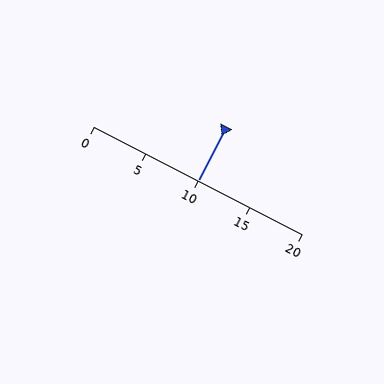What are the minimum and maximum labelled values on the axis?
The axis runs from 0 to 20.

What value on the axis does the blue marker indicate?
The marker indicates approximately 10.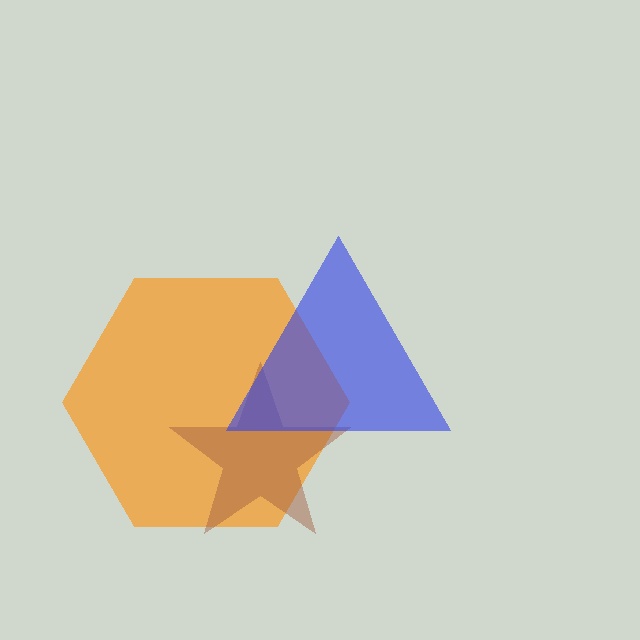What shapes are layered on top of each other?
The layered shapes are: an orange hexagon, a brown star, a blue triangle.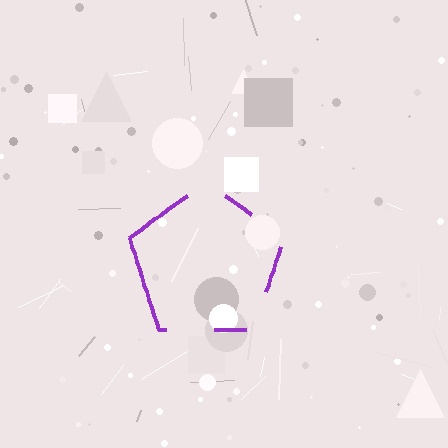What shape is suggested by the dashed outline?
The dashed outline suggests a pentagon.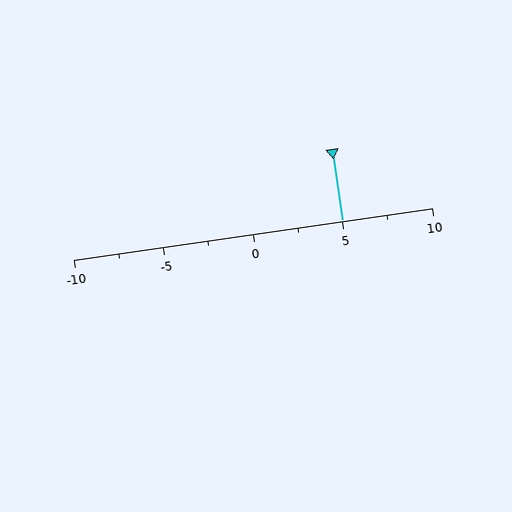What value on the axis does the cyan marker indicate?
The marker indicates approximately 5.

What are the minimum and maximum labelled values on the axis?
The axis runs from -10 to 10.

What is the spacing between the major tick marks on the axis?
The major ticks are spaced 5 apart.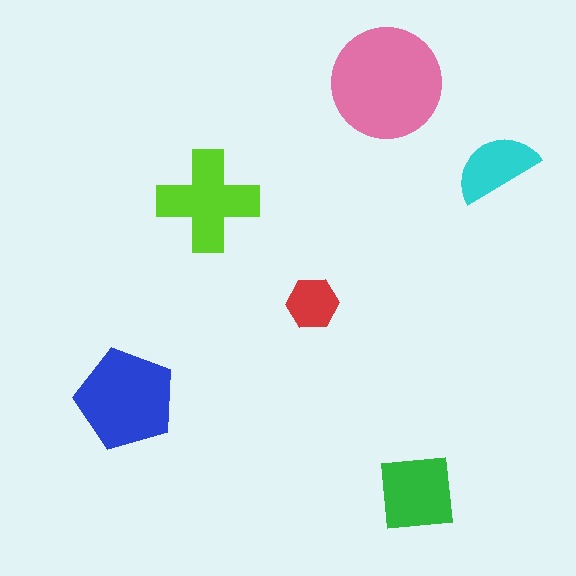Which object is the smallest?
The red hexagon.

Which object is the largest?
The pink circle.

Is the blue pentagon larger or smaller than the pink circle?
Smaller.